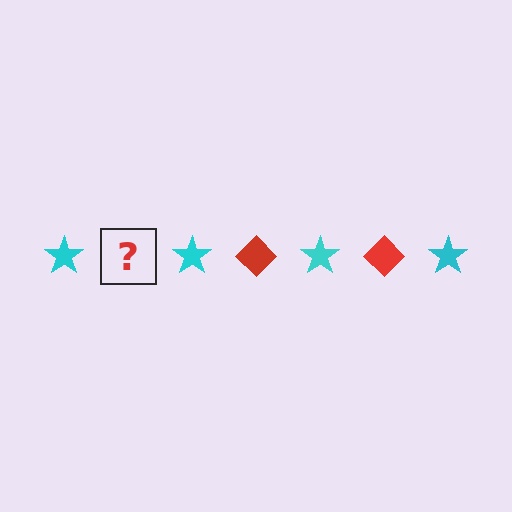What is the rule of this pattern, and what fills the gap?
The rule is that the pattern alternates between cyan star and red diamond. The gap should be filled with a red diamond.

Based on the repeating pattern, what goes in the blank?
The blank should be a red diamond.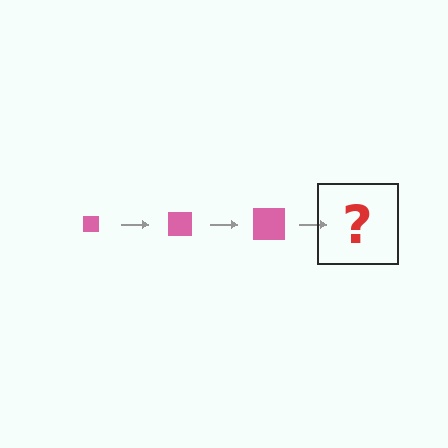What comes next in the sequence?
The next element should be a pink square, larger than the previous one.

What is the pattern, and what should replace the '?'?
The pattern is that the square gets progressively larger each step. The '?' should be a pink square, larger than the previous one.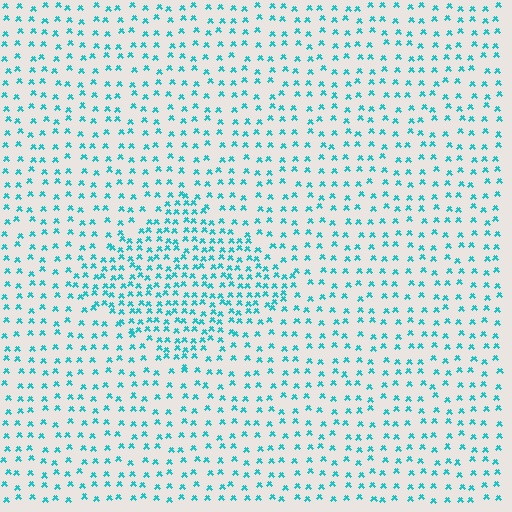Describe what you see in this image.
The image contains small cyan elements arranged at two different densities. A diamond-shaped region is visible where the elements are more densely packed than the surrounding area.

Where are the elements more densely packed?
The elements are more densely packed inside the diamond boundary.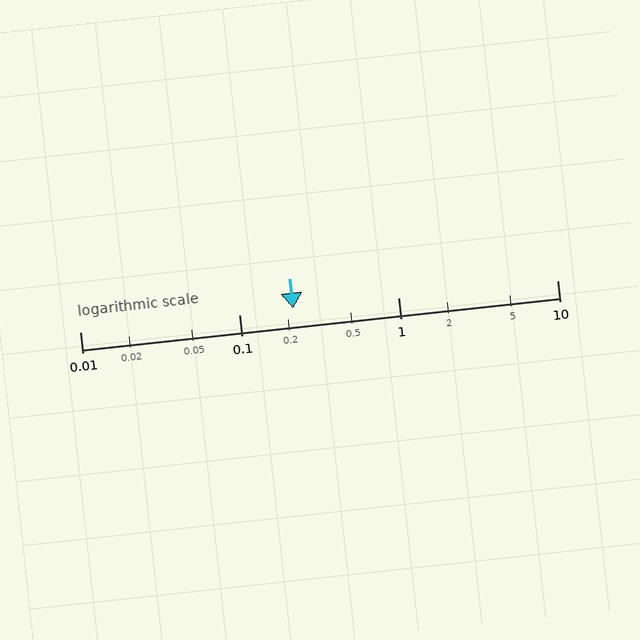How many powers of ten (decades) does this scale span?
The scale spans 3 decades, from 0.01 to 10.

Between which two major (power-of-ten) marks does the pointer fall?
The pointer is between 0.1 and 1.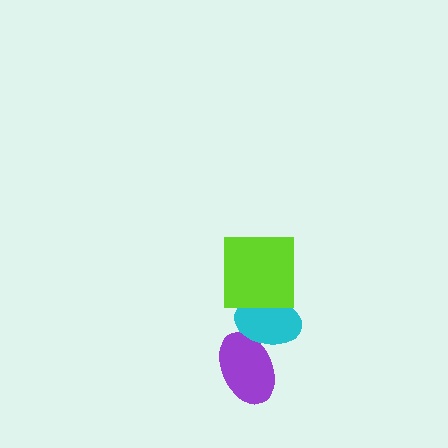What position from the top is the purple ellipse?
The purple ellipse is 3rd from the top.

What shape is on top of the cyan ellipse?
The lime square is on top of the cyan ellipse.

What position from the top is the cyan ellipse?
The cyan ellipse is 2nd from the top.